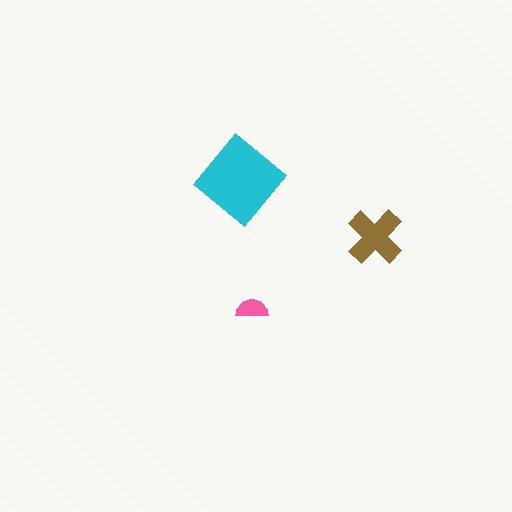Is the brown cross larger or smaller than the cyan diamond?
Smaller.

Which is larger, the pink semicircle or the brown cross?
The brown cross.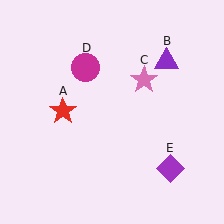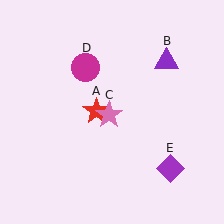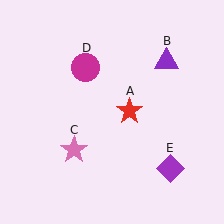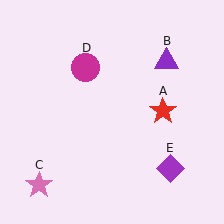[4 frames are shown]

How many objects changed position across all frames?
2 objects changed position: red star (object A), pink star (object C).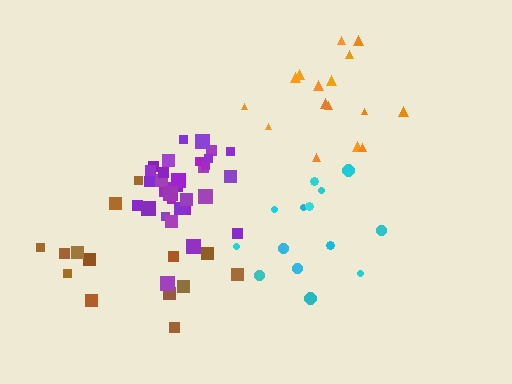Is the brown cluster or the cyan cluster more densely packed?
Cyan.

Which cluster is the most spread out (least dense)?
Brown.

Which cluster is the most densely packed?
Purple.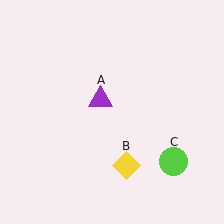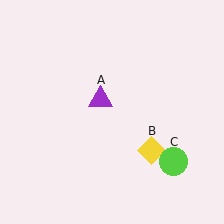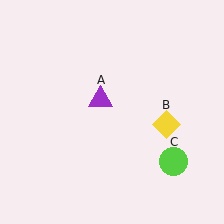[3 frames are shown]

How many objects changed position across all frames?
1 object changed position: yellow diamond (object B).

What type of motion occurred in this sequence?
The yellow diamond (object B) rotated counterclockwise around the center of the scene.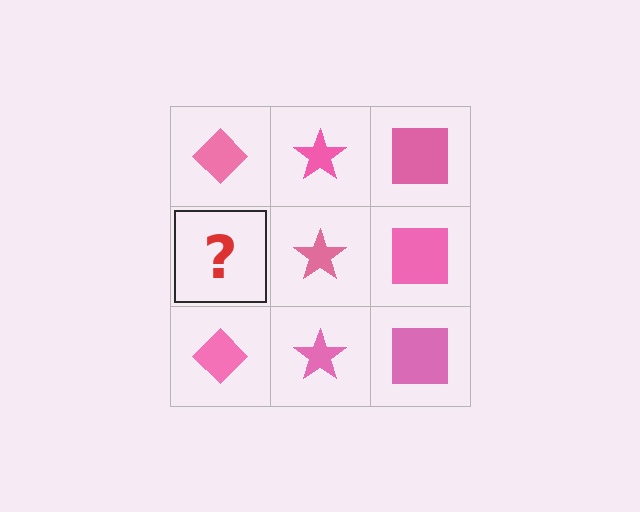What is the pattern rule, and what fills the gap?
The rule is that each column has a consistent shape. The gap should be filled with a pink diamond.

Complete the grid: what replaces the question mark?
The question mark should be replaced with a pink diamond.